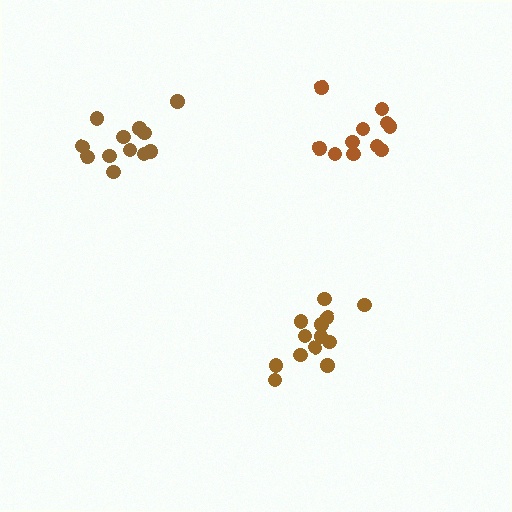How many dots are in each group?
Group 1: 13 dots, Group 2: 12 dots, Group 3: 11 dots (36 total).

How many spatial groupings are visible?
There are 3 spatial groupings.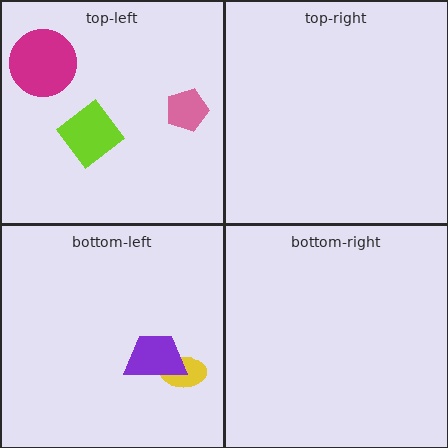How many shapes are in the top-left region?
3.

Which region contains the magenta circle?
The top-left region.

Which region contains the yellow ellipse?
The bottom-left region.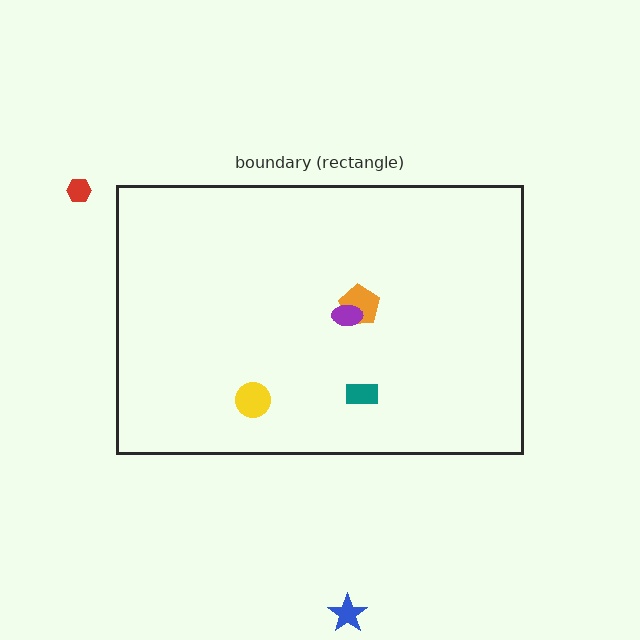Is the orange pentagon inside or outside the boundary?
Inside.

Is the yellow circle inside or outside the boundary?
Inside.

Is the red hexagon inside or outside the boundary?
Outside.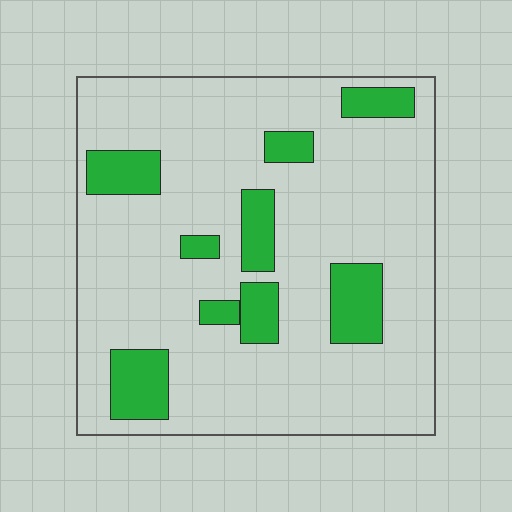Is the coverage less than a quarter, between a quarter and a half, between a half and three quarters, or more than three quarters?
Less than a quarter.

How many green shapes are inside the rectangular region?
9.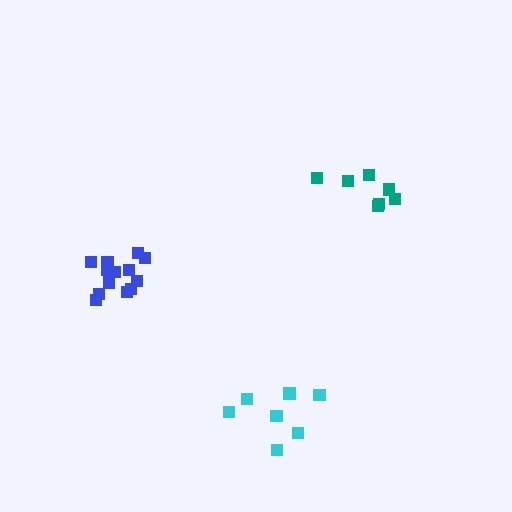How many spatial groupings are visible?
There are 3 spatial groupings.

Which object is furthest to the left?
The blue cluster is leftmost.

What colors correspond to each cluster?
The clusters are colored: blue, teal, cyan.